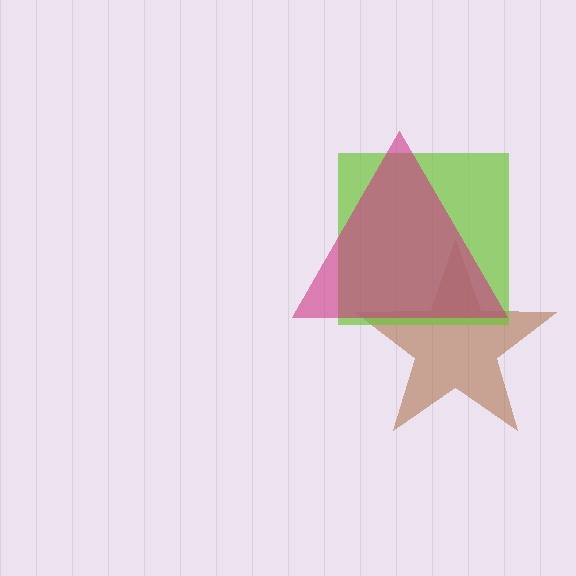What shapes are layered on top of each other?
The layered shapes are: a brown star, a lime square, a magenta triangle.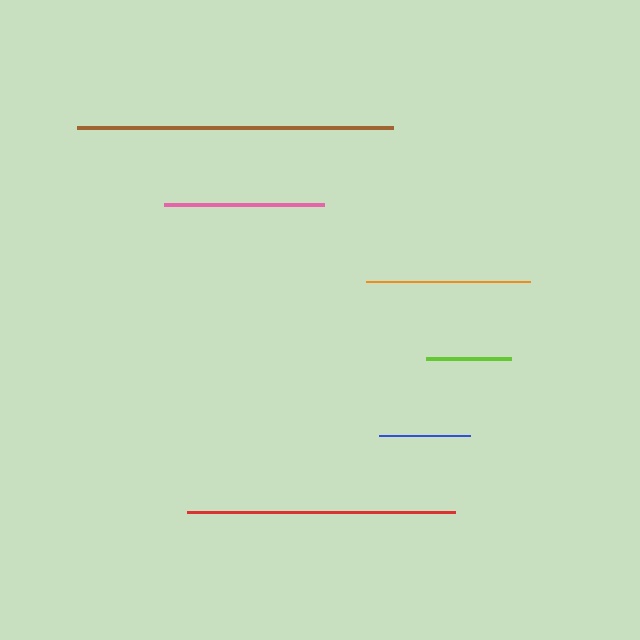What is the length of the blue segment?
The blue segment is approximately 91 pixels long.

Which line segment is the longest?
The brown line is the longest at approximately 315 pixels.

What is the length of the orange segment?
The orange segment is approximately 165 pixels long.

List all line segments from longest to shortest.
From longest to shortest: brown, red, orange, pink, blue, lime.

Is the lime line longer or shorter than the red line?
The red line is longer than the lime line.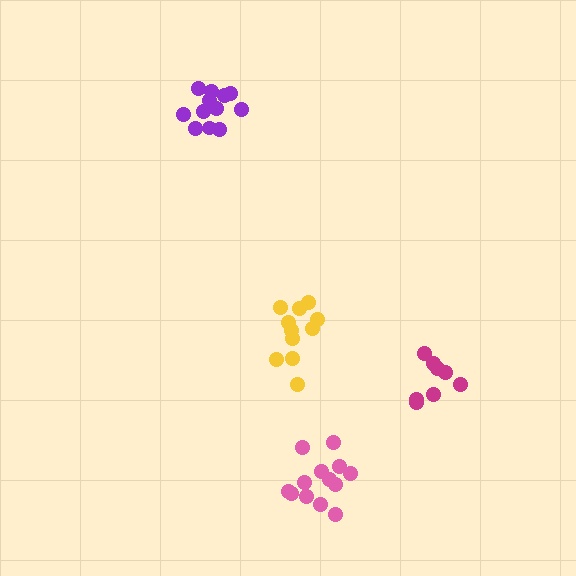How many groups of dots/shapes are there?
There are 4 groups.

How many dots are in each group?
Group 1: 11 dots, Group 2: 12 dots, Group 3: 8 dots, Group 4: 13 dots (44 total).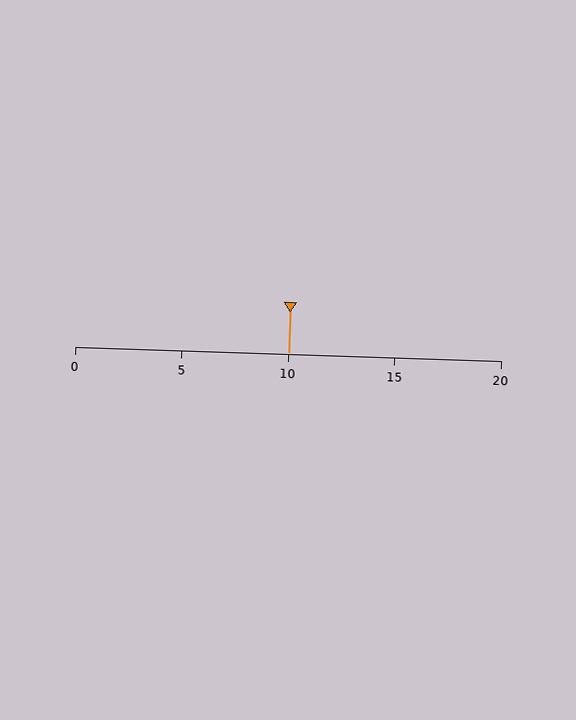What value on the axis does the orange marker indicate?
The marker indicates approximately 10.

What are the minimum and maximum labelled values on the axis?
The axis runs from 0 to 20.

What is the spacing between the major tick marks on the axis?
The major ticks are spaced 5 apart.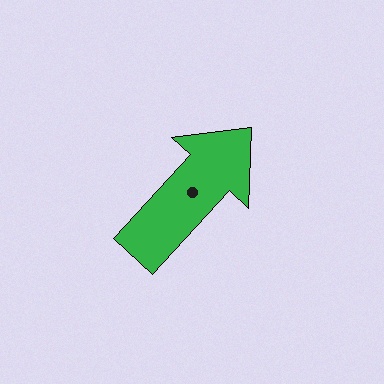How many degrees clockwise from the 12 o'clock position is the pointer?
Approximately 43 degrees.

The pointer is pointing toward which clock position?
Roughly 1 o'clock.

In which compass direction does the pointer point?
Northeast.